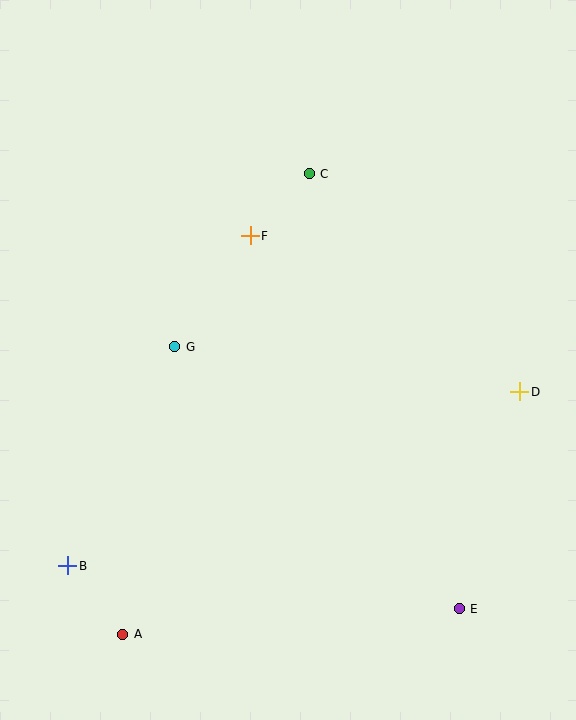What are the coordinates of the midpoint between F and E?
The midpoint between F and E is at (355, 422).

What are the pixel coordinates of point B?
Point B is at (68, 566).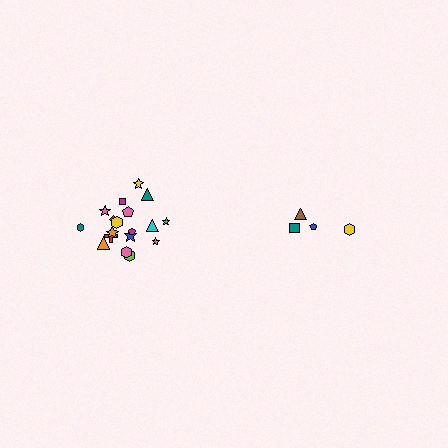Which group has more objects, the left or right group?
The left group.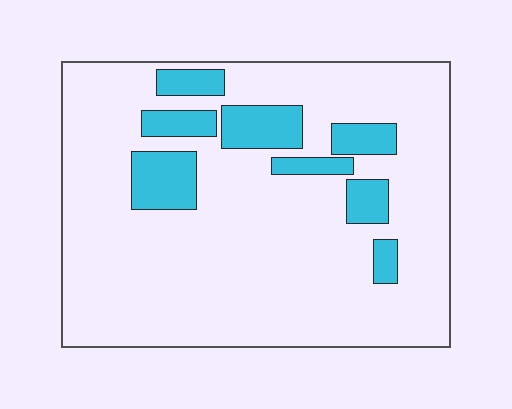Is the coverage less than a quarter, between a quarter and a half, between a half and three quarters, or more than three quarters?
Less than a quarter.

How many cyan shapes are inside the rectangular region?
8.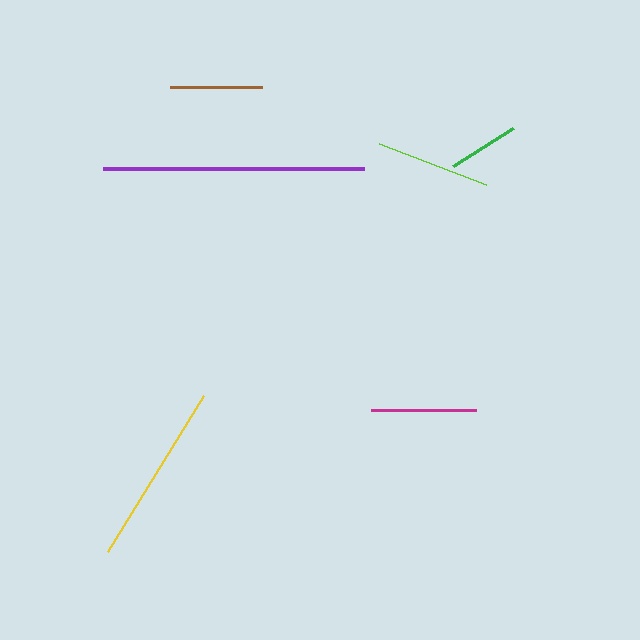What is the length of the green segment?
The green segment is approximately 71 pixels long.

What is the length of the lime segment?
The lime segment is approximately 114 pixels long.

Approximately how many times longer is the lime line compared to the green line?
The lime line is approximately 1.6 times the length of the green line.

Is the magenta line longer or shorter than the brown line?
The magenta line is longer than the brown line.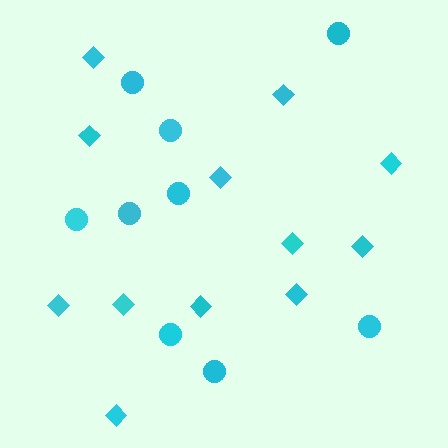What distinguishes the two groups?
There are 2 groups: one group of circles (9) and one group of diamonds (12).